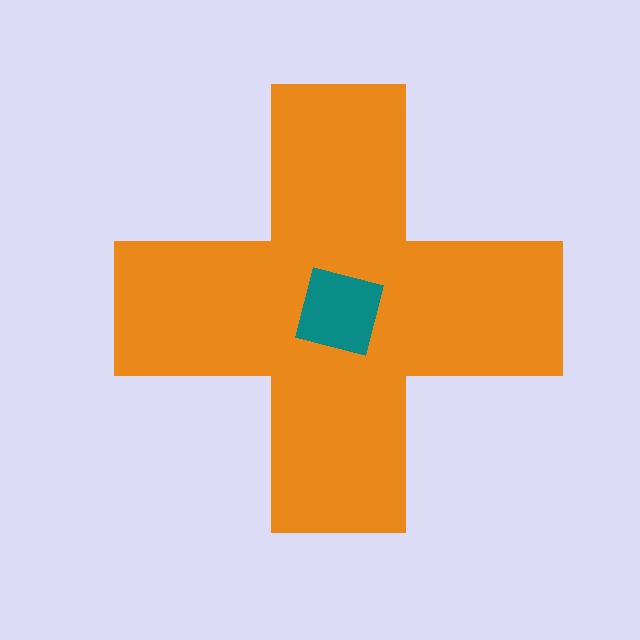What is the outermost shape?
The orange cross.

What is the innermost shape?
The teal square.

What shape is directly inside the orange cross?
The teal square.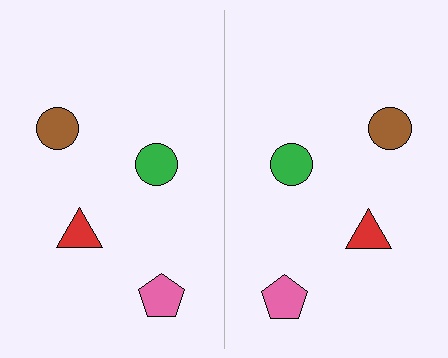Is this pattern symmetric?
Yes, this pattern has bilateral (reflection) symmetry.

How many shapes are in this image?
There are 8 shapes in this image.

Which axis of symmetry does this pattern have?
The pattern has a vertical axis of symmetry running through the center of the image.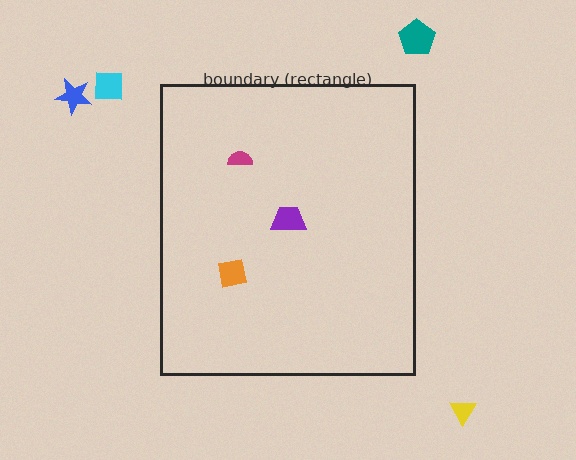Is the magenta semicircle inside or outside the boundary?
Inside.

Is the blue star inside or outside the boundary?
Outside.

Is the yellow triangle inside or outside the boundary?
Outside.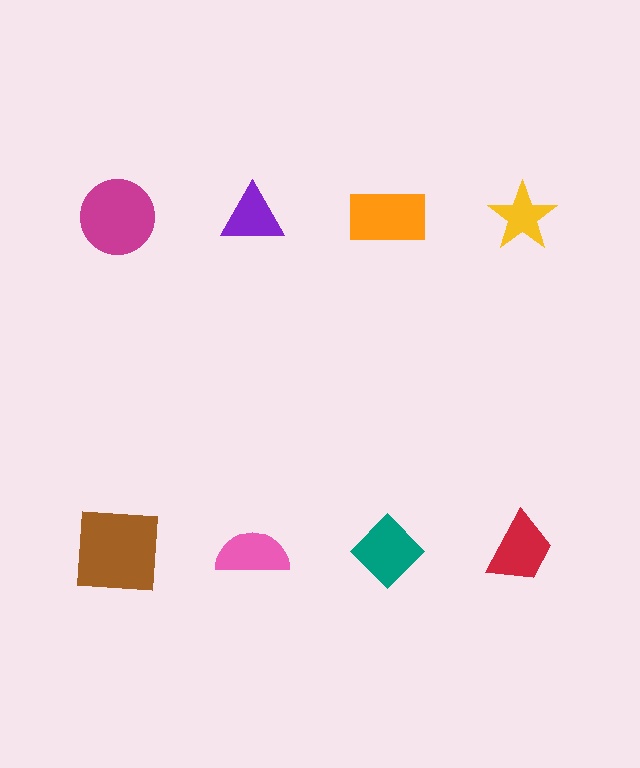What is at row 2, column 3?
A teal diamond.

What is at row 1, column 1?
A magenta circle.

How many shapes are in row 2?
4 shapes.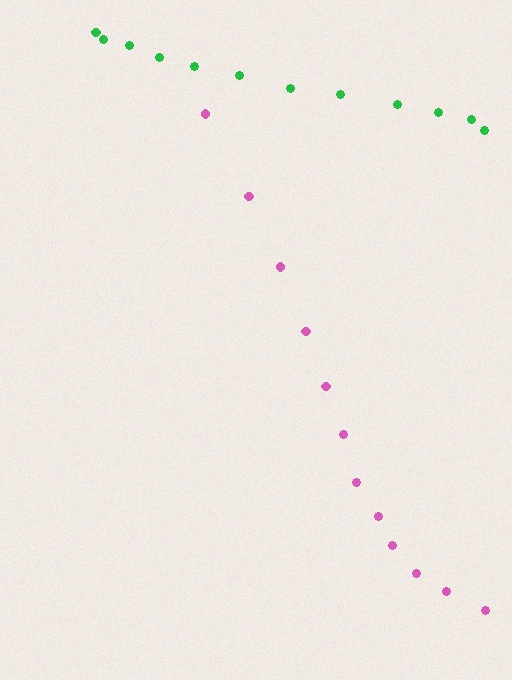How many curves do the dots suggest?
There are 2 distinct paths.